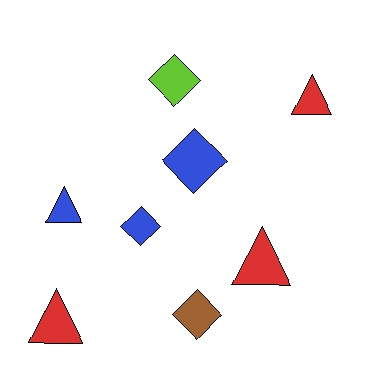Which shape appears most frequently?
Triangle, with 4 objects.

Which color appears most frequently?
Blue, with 3 objects.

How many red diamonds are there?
There are no red diamonds.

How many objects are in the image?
There are 8 objects.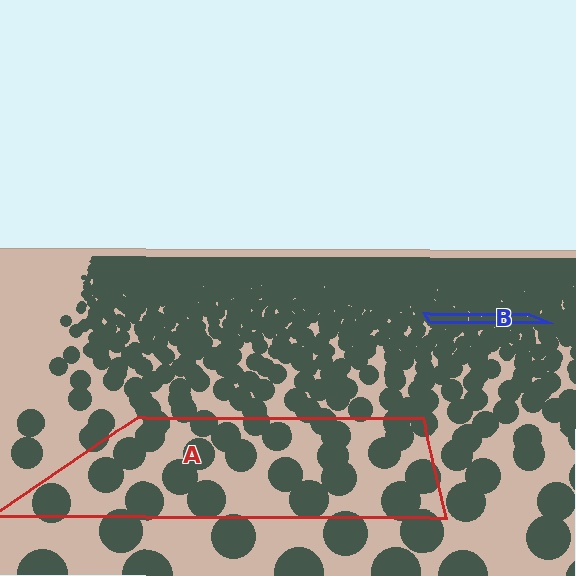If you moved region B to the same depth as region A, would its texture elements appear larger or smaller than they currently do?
They would appear larger. At a closer depth, the same texture elements are projected at a bigger on-screen size.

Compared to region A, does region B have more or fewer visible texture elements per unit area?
Region B has more texture elements per unit area — they are packed more densely because it is farther away.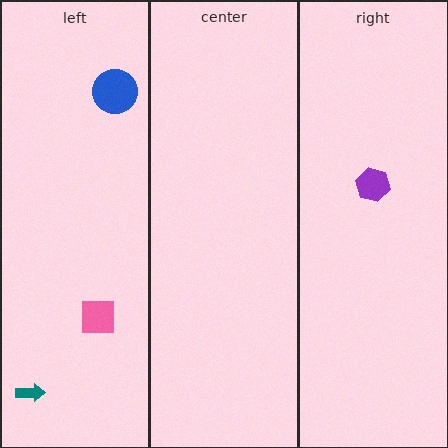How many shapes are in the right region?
1.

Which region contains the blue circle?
The left region.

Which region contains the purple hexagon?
The right region.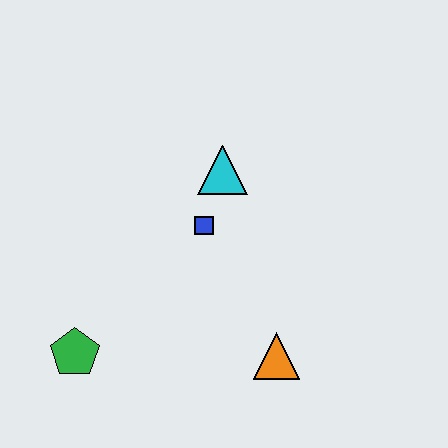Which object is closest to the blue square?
The cyan triangle is closest to the blue square.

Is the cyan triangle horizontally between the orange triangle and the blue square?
Yes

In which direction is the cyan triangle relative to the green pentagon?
The cyan triangle is above the green pentagon.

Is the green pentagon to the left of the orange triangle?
Yes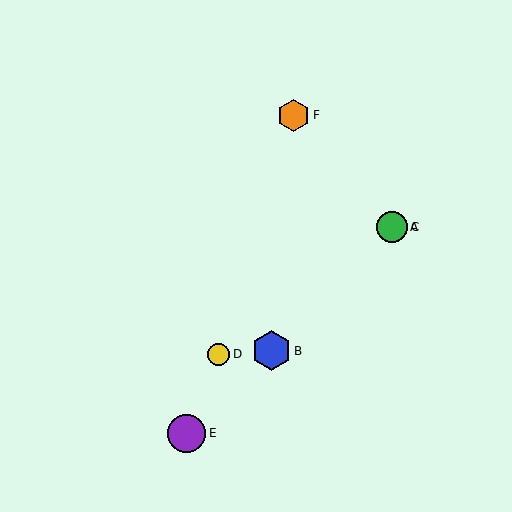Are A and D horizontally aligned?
No, A is at y≈227 and D is at y≈355.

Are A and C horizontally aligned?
Yes, both are at y≈227.